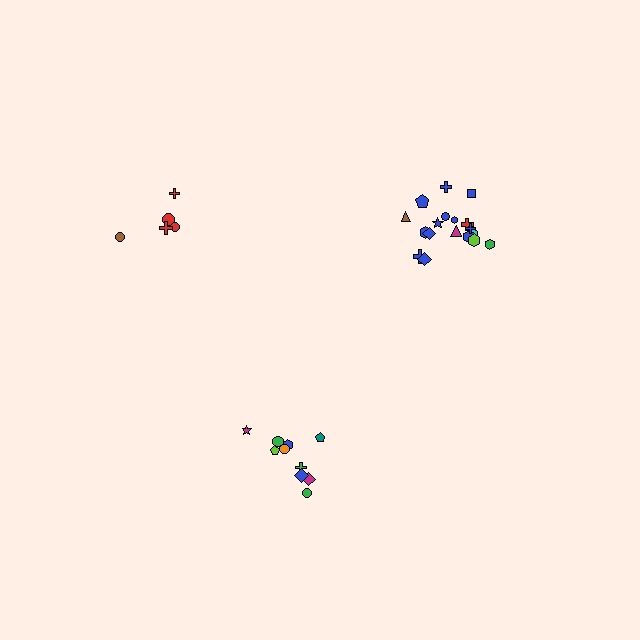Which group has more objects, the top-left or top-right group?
The top-right group.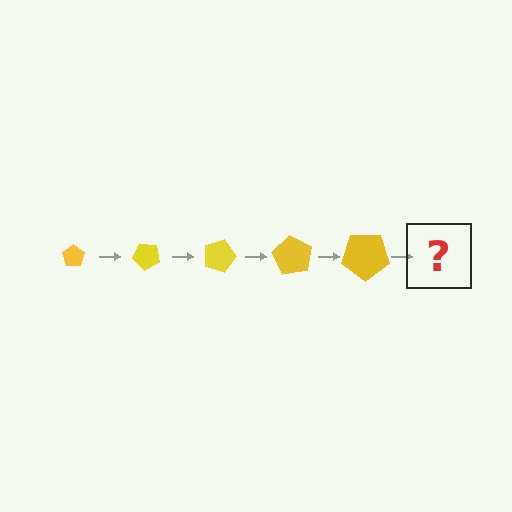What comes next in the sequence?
The next element should be a pentagon, larger than the previous one and rotated 225 degrees from the start.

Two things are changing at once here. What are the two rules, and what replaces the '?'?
The two rules are that the pentagon grows larger each step and it rotates 45 degrees each step. The '?' should be a pentagon, larger than the previous one and rotated 225 degrees from the start.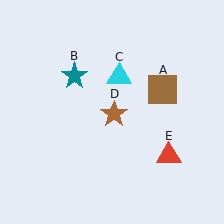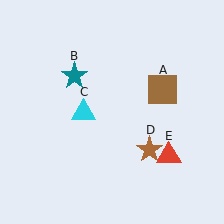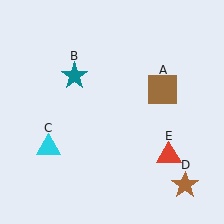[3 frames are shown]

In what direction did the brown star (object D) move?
The brown star (object D) moved down and to the right.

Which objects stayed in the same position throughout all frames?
Brown square (object A) and teal star (object B) and red triangle (object E) remained stationary.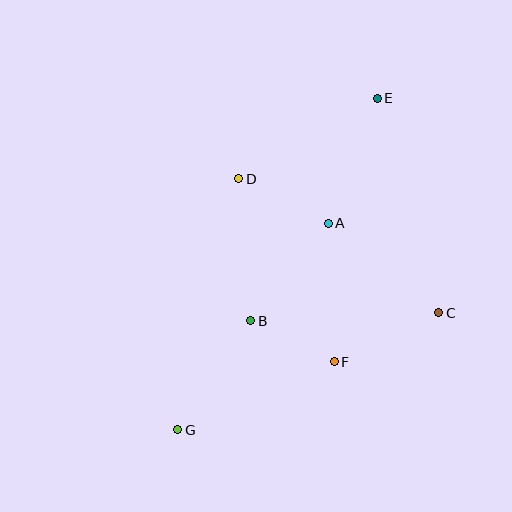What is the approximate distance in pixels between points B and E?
The distance between B and E is approximately 256 pixels.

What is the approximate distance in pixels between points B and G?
The distance between B and G is approximately 131 pixels.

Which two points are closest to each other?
Points B and F are closest to each other.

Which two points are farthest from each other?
Points E and G are farthest from each other.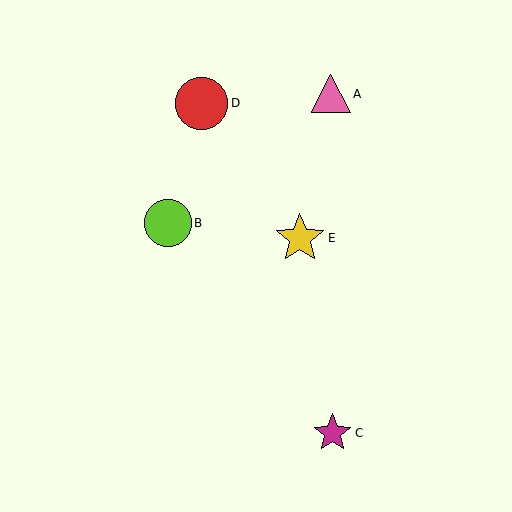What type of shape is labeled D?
Shape D is a red circle.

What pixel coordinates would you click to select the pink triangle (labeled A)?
Click at (331, 94) to select the pink triangle A.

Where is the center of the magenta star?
The center of the magenta star is at (332, 433).